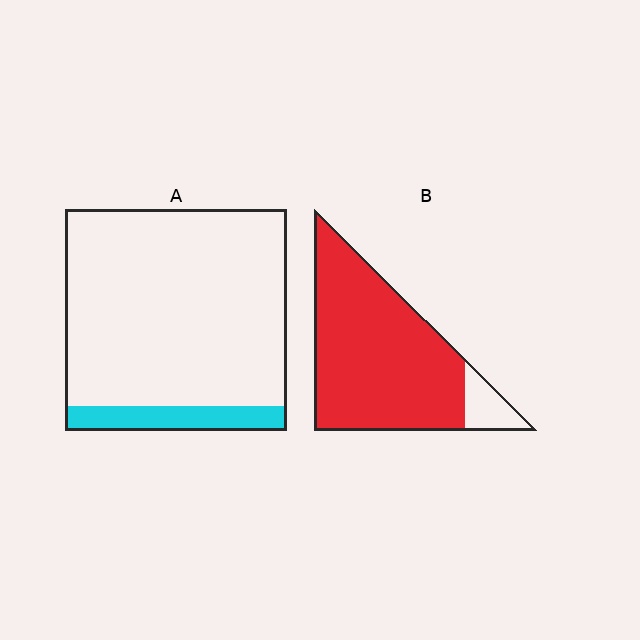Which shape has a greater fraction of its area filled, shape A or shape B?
Shape B.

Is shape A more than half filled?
No.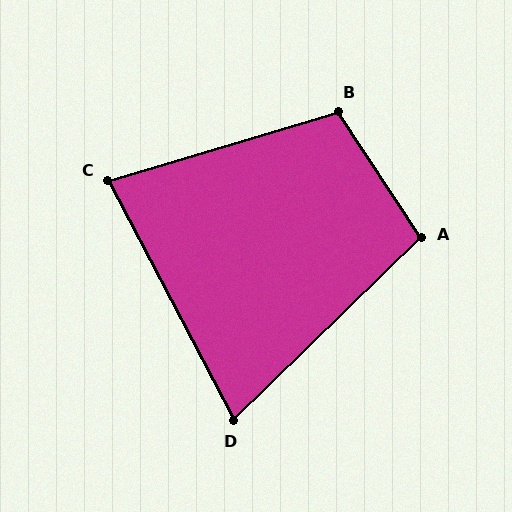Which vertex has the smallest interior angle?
D, at approximately 73 degrees.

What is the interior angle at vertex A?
Approximately 101 degrees (obtuse).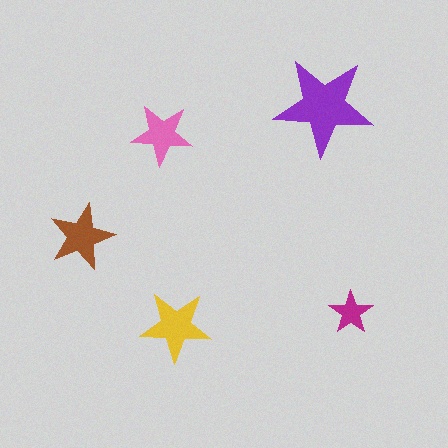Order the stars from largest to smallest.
the purple one, the yellow one, the brown one, the pink one, the magenta one.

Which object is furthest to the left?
The brown star is leftmost.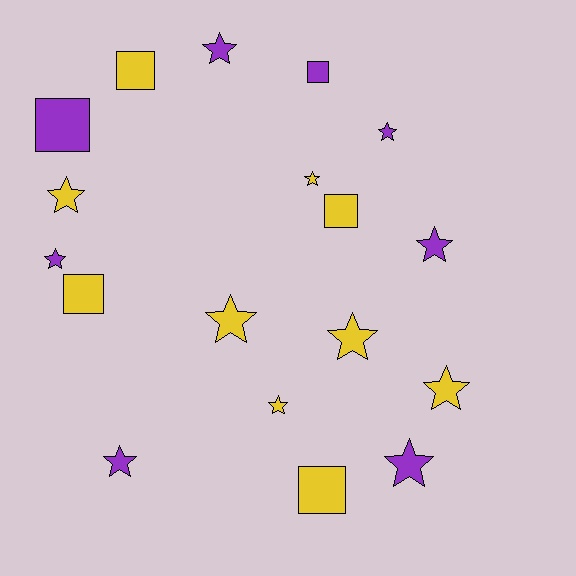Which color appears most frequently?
Yellow, with 10 objects.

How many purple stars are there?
There are 6 purple stars.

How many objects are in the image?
There are 18 objects.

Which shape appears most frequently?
Star, with 12 objects.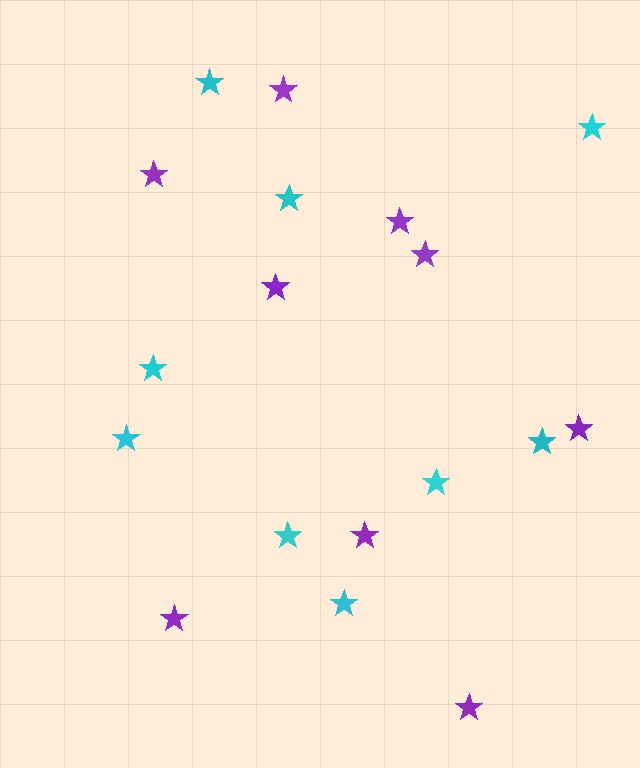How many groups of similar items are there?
There are 2 groups: one group of purple stars (9) and one group of cyan stars (9).